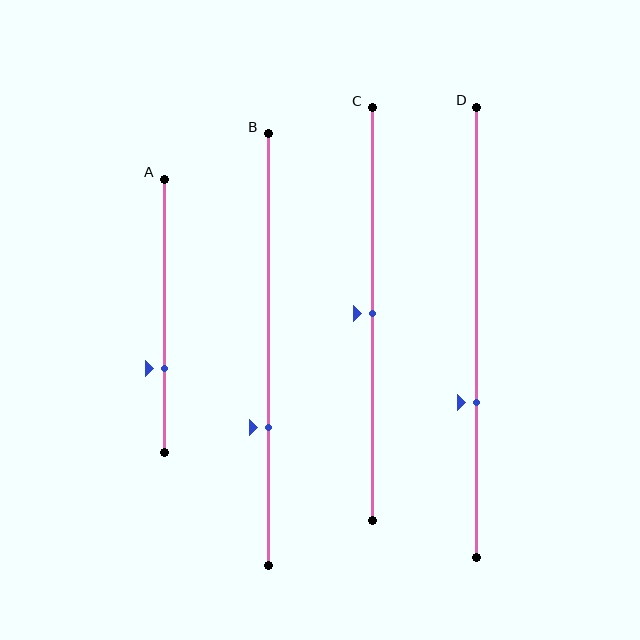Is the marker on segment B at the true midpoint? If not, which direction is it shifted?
No, the marker on segment B is shifted downward by about 18% of the segment length.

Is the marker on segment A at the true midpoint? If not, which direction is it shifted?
No, the marker on segment A is shifted downward by about 19% of the segment length.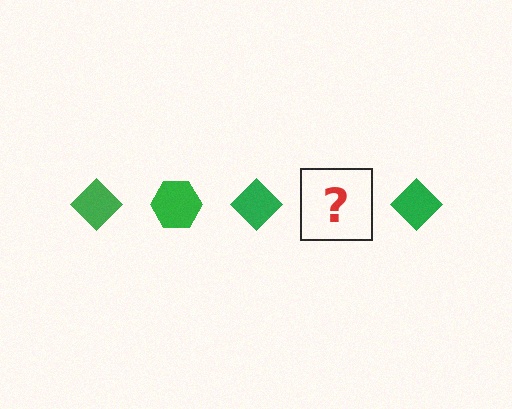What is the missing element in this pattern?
The missing element is a green hexagon.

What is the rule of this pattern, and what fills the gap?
The rule is that the pattern cycles through diamond, hexagon shapes in green. The gap should be filled with a green hexagon.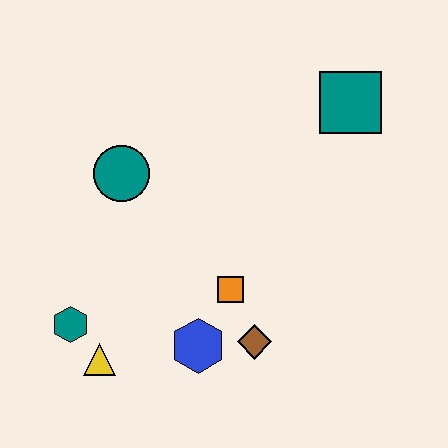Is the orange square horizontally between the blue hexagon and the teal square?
Yes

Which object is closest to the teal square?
The orange square is closest to the teal square.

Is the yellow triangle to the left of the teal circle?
Yes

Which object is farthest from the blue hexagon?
The teal square is farthest from the blue hexagon.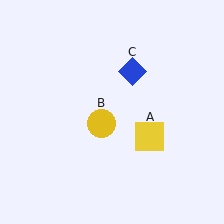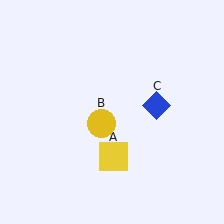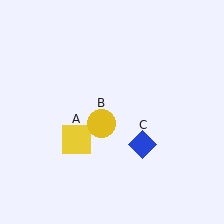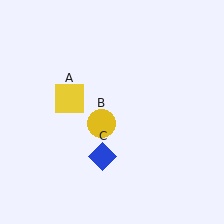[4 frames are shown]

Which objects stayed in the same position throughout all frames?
Yellow circle (object B) remained stationary.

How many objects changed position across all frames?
2 objects changed position: yellow square (object A), blue diamond (object C).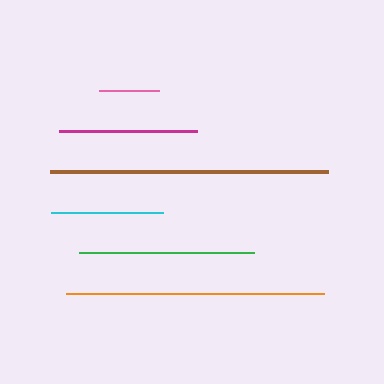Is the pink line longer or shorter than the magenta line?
The magenta line is longer than the pink line.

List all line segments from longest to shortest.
From longest to shortest: brown, orange, green, magenta, cyan, pink.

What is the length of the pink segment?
The pink segment is approximately 61 pixels long.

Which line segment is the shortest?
The pink line is the shortest at approximately 61 pixels.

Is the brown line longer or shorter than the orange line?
The brown line is longer than the orange line.